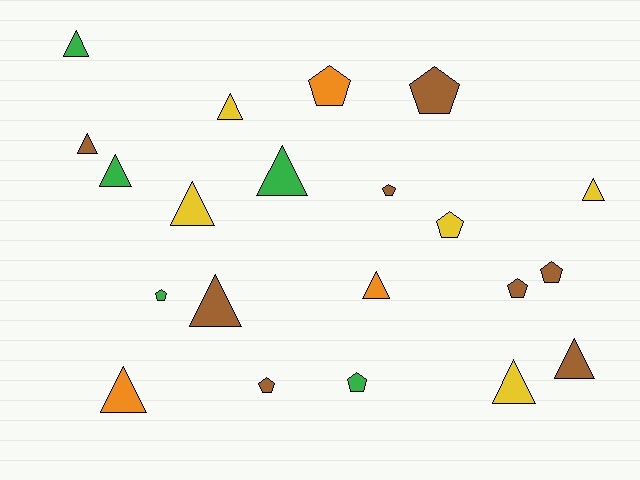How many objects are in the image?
There are 21 objects.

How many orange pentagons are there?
There is 1 orange pentagon.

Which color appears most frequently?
Brown, with 8 objects.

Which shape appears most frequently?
Triangle, with 12 objects.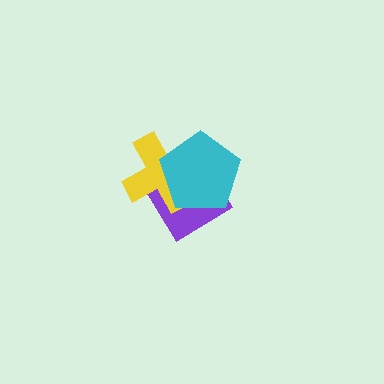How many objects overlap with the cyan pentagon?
2 objects overlap with the cyan pentagon.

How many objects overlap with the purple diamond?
2 objects overlap with the purple diamond.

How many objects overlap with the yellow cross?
2 objects overlap with the yellow cross.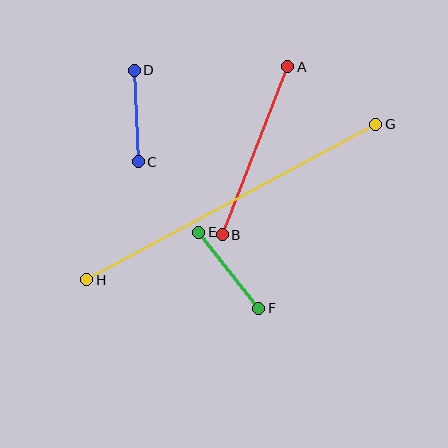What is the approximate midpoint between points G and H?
The midpoint is at approximately (231, 202) pixels.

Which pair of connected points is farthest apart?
Points G and H are farthest apart.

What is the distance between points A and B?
The distance is approximately 180 pixels.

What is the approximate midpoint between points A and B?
The midpoint is at approximately (255, 151) pixels.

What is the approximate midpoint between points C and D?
The midpoint is at approximately (136, 116) pixels.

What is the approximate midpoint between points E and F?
The midpoint is at approximately (229, 270) pixels.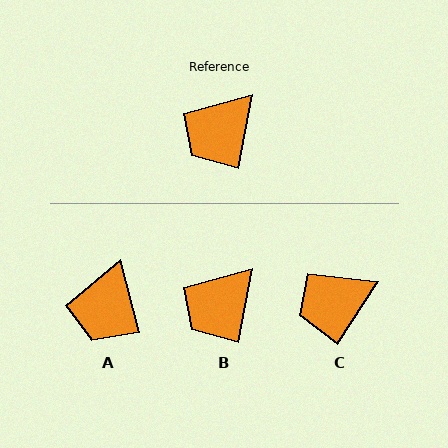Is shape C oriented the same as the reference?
No, it is off by about 22 degrees.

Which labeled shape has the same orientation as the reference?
B.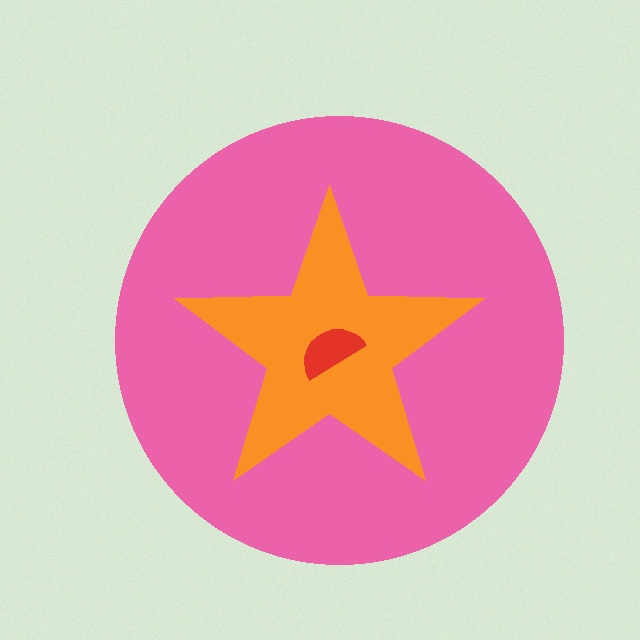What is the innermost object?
The red semicircle.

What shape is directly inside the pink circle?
The orange star.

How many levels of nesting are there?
3.